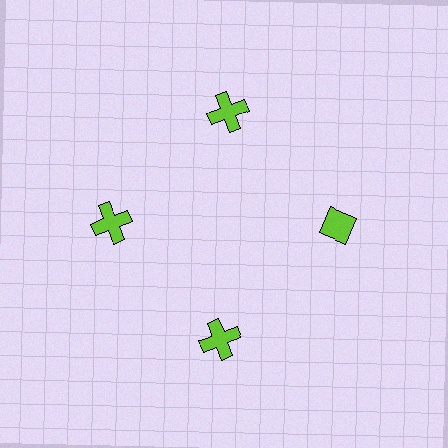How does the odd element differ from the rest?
It has a different shape: diamond instead of cross.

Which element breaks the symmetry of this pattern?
The lime diamond at roughly the 3 o'clock position breaks the symmetry. All other shapes are lime crosses.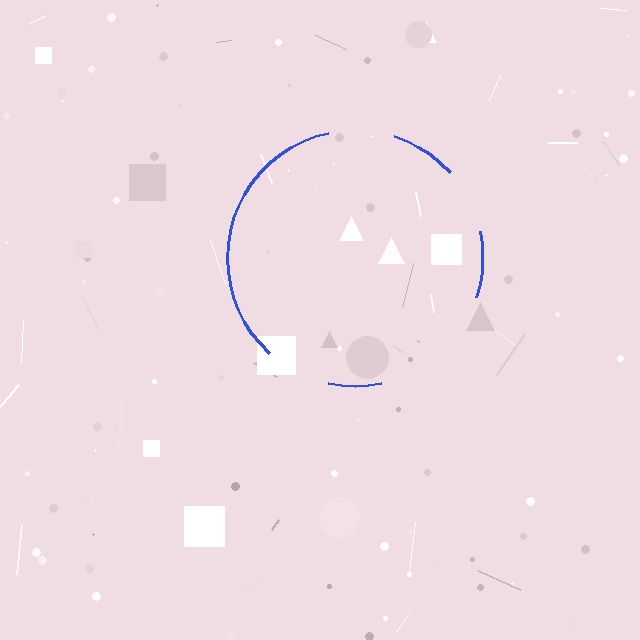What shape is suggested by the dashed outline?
The dashed outline suggests a circle.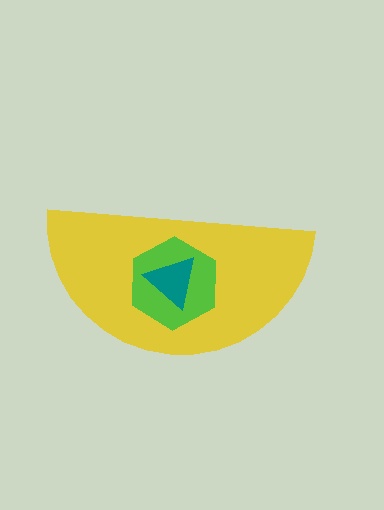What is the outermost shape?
The yellow semicircle.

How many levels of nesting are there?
3.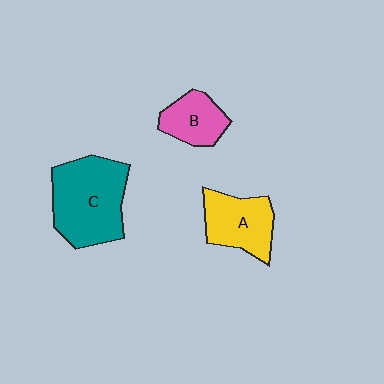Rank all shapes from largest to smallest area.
From largest to smallest: C (teal), A (yellow), B (pink).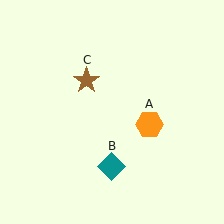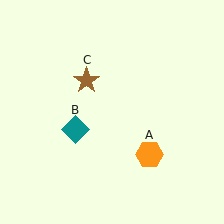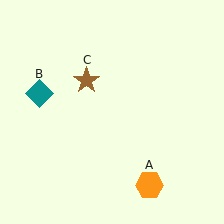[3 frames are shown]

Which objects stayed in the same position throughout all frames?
Brown star (object C) remained stationary.